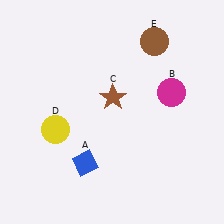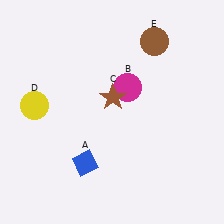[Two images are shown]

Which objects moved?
The objects that moved are: the magenta circle (B), the yellow circle (D).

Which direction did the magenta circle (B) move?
The magenta circle (B) moved left.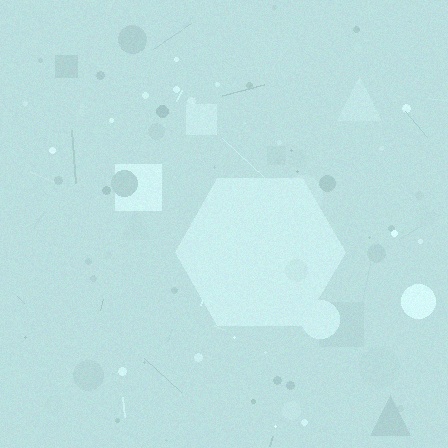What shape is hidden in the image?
A hexagon is hidden in the image.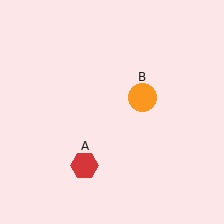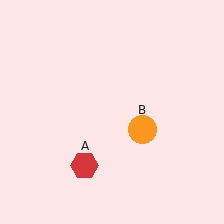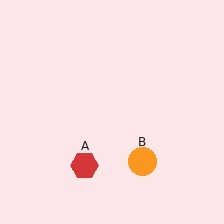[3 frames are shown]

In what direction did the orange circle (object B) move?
The orange circle (object B) moved down.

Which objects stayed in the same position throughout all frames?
Red hexagon (object A) remained stationary.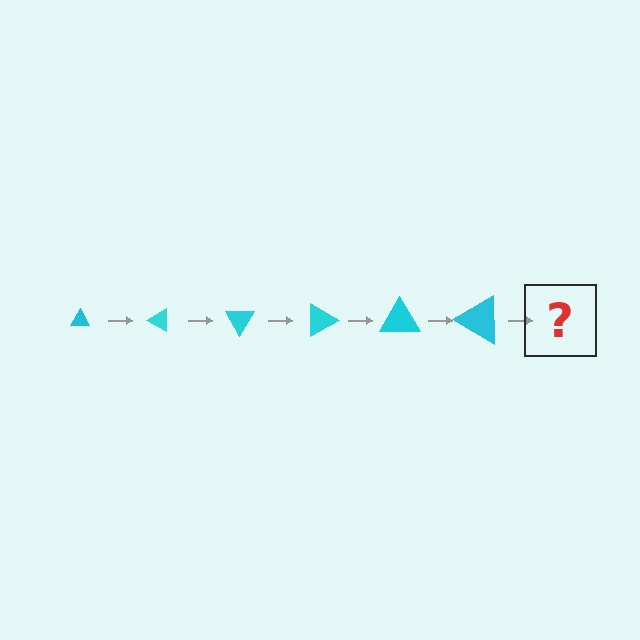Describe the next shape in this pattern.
It should be a triangle, larger than the previous one and rotated 180 degrees from the start.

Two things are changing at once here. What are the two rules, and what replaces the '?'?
The two rules are that the triangle grows larger each step and it rotates 30 degrees each step. The '?' should be a triangle, larger than the previous one and rotated 180 degrees from the start.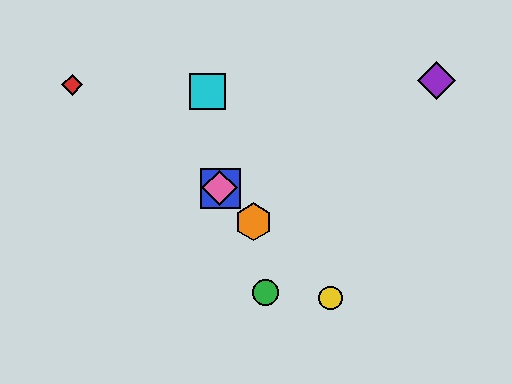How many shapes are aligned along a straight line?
4 shapes (the blue square, the yellow circle, the orange hexagon, the pink diamond) are aligned along a straight line.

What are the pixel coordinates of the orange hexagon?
The orange hexagon is at (254, 222).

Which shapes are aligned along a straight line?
The blue square, the yellow circle, the orange hexagon, the pink diamond are aligned along a straight line.